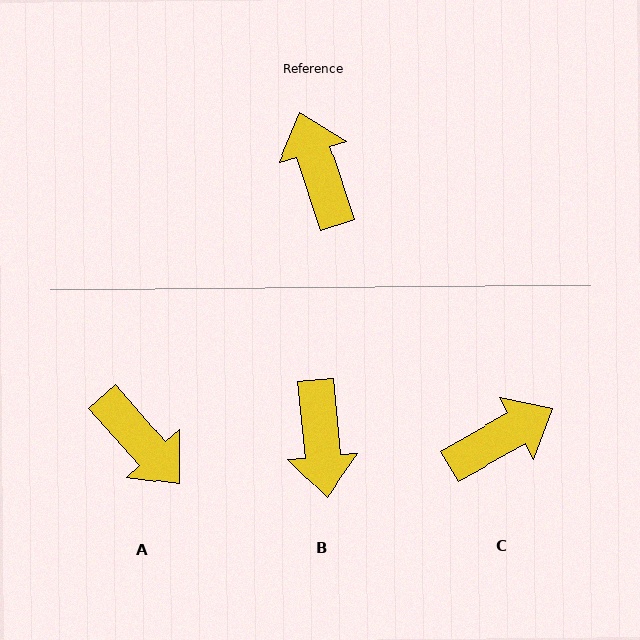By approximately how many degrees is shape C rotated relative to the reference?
Approximately 79 degrees clockwise.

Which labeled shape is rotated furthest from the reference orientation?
B, about 167 degrees away.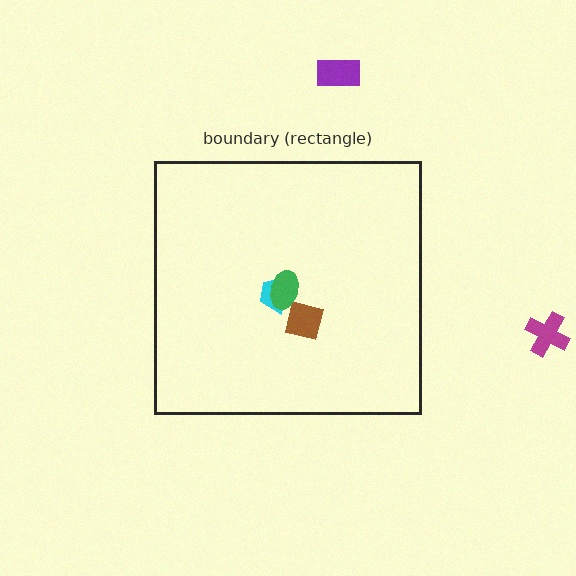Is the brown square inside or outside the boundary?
Inside.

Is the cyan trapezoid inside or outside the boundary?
Inside.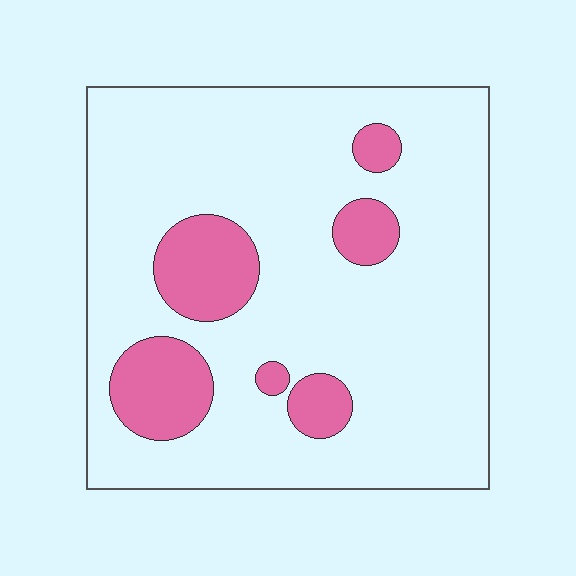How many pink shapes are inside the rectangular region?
6.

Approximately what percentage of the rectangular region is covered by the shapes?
Approximately 15%.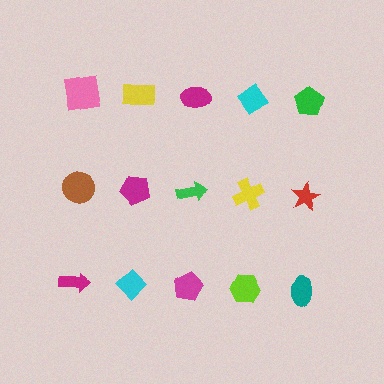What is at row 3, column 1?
A magenta arrow.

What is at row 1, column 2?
A yellow rectangle.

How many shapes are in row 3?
5 shapes.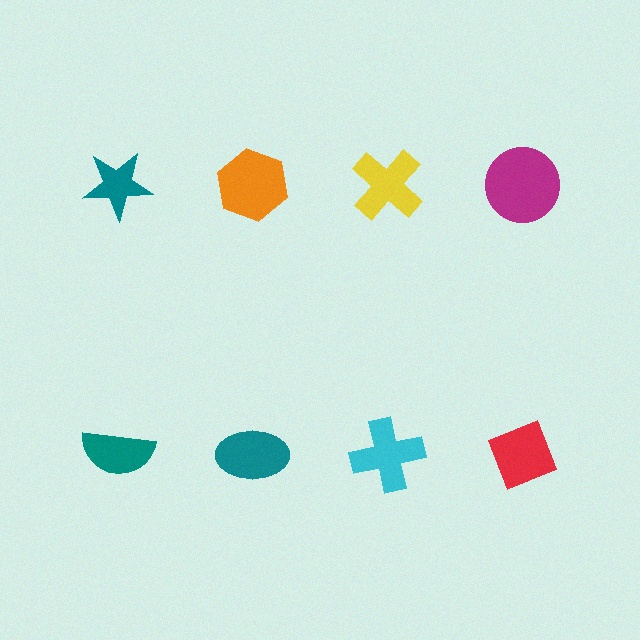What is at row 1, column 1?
A teal star.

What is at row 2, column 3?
A cyan cross.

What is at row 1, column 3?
A yellow cross.